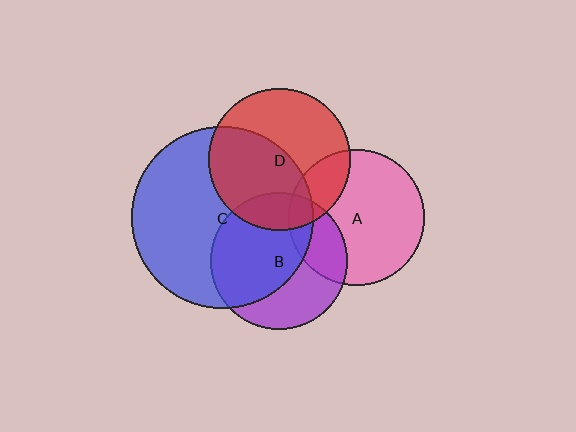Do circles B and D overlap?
Yes.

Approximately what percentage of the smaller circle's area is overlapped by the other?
Approximately 15%.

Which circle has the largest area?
Circle C (blue).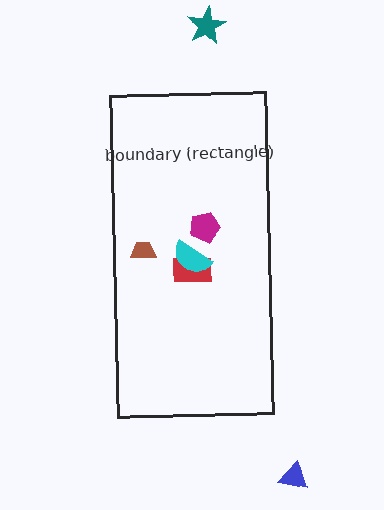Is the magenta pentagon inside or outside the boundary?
Inside.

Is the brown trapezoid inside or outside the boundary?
Inside.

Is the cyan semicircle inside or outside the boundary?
Inside.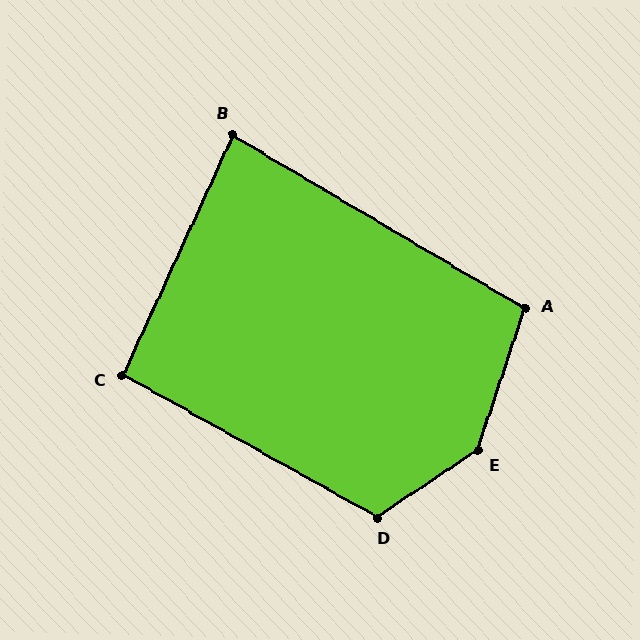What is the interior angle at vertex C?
Approximately 95 degrees (approximately right).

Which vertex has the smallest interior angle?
B, at approximately 84 degrees.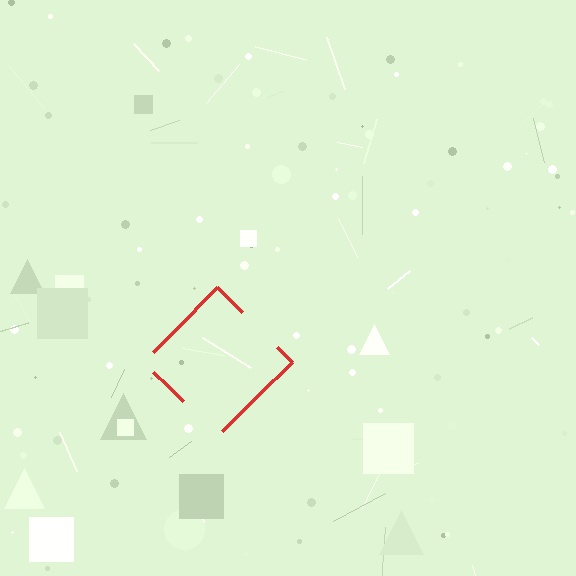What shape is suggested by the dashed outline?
The dashed outline suggests a diamond.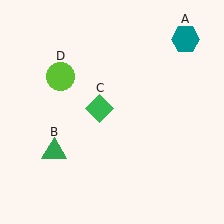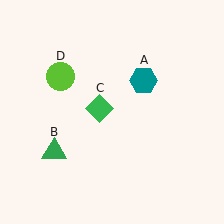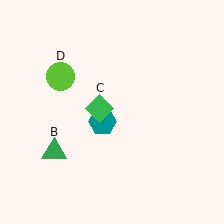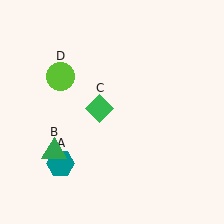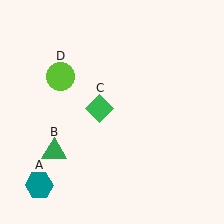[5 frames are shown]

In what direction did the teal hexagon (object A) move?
The teal hexagon (object A) moved down and to the left.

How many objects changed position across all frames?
1 object changed position: teal hexagon (object A).